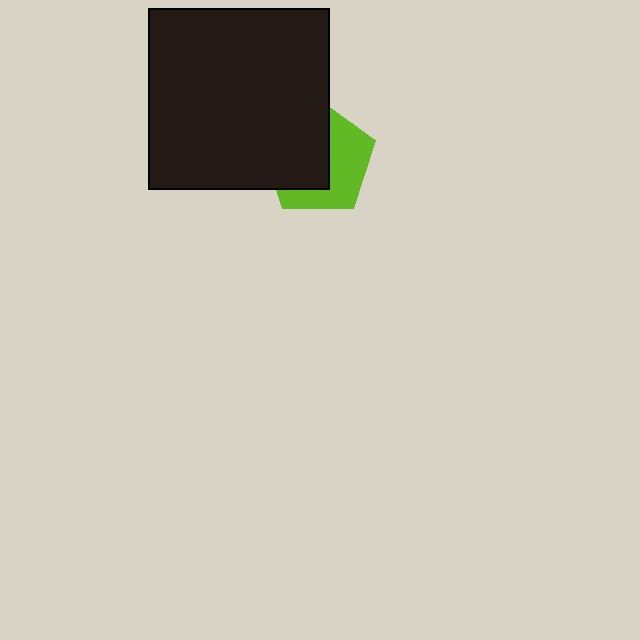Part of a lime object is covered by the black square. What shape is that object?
It is a pentagon.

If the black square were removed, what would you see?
You would see the complete lime pentagon.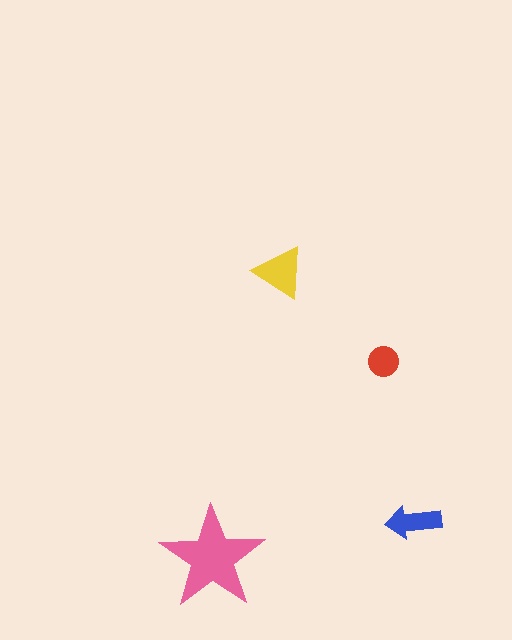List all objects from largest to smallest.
The pink star, the yellow triangle, the blue arrow, the red circle.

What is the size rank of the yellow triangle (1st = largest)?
2nd.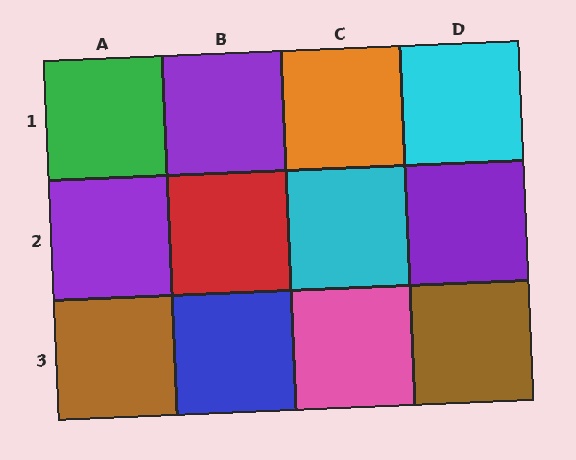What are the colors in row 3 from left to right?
Brown, blue, pink, brown.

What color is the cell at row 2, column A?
Purple.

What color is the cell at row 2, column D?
Purple.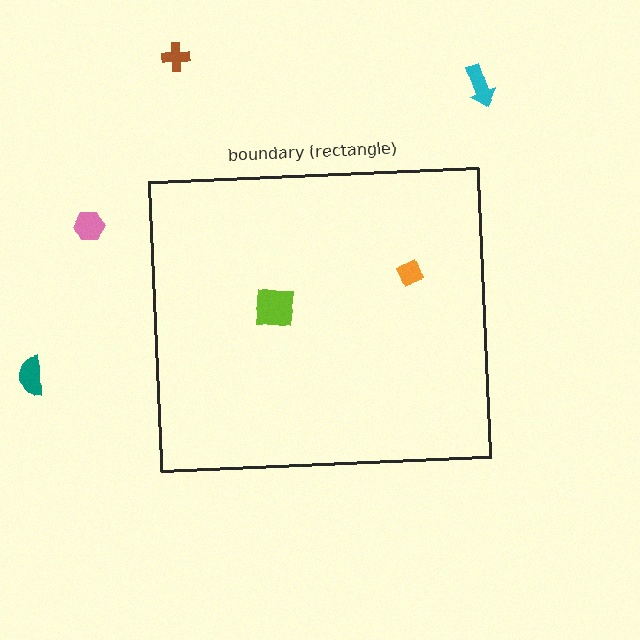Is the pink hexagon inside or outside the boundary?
Outside.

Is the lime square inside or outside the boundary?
Inside.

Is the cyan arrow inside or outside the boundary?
Outside.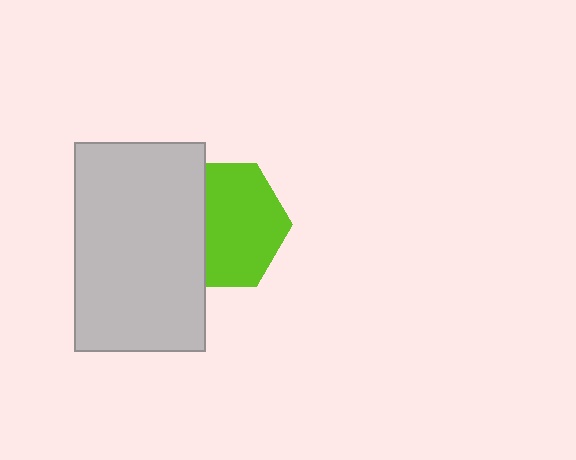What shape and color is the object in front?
The object in front is a light gray rectangle.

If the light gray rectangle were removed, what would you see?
You would see the complete lime hexagon.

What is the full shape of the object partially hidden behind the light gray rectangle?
The partially hidden object is a lime hexagon.